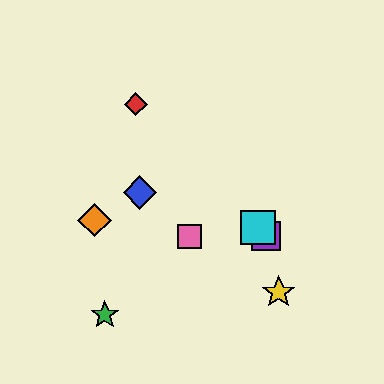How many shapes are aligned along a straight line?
3 shapes (the red diamond, the purple square, the cyan square) are aligned along a straight line.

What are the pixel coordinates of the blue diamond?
The blue diamond is at (140, 193).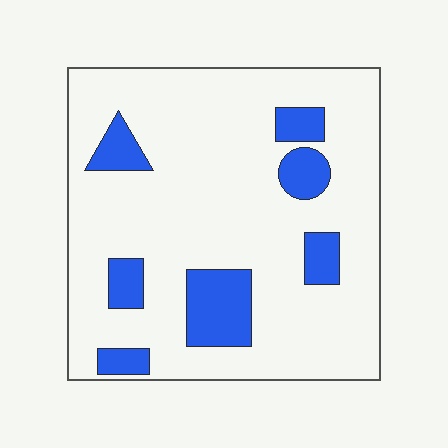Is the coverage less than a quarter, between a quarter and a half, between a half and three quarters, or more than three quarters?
Less than a quarter.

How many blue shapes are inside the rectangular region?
7.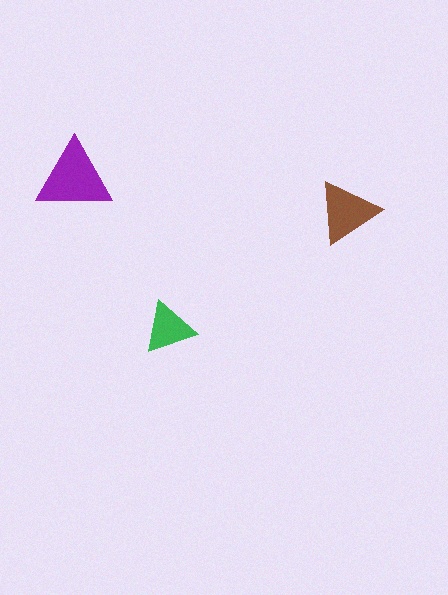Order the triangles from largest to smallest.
the purple one, the brown one, the green one.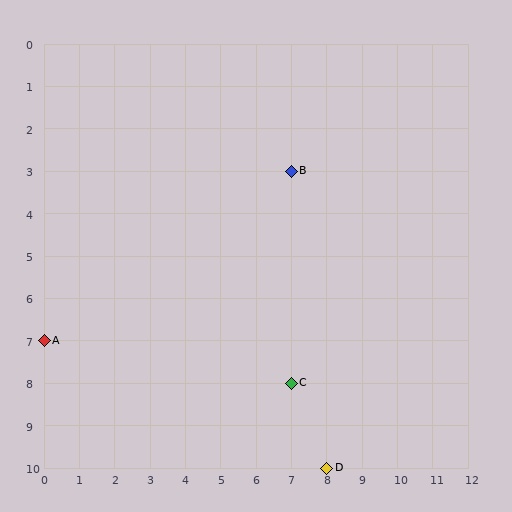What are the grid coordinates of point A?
Point A is at grid coordinates (0, 7).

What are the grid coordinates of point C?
Point C is at grid coordinates (7, 8).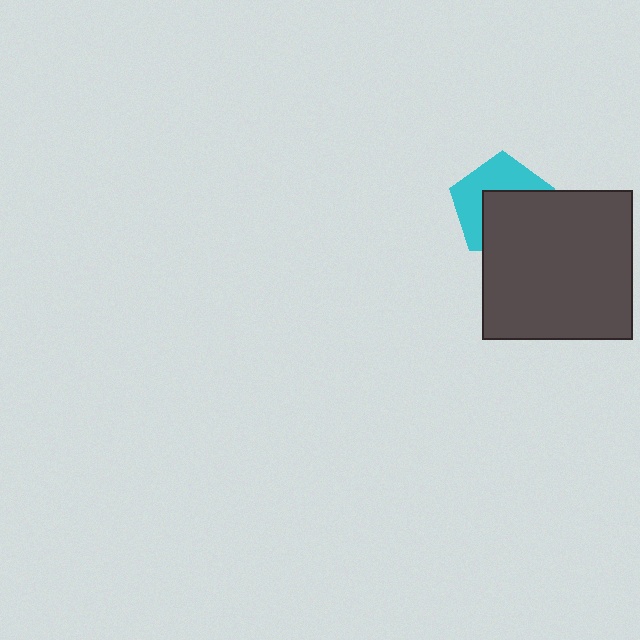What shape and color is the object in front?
The object in front is a dark gray square.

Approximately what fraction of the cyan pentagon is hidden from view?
Roughly 53% of the cyan pentagon is hidden behind the dark gray square.